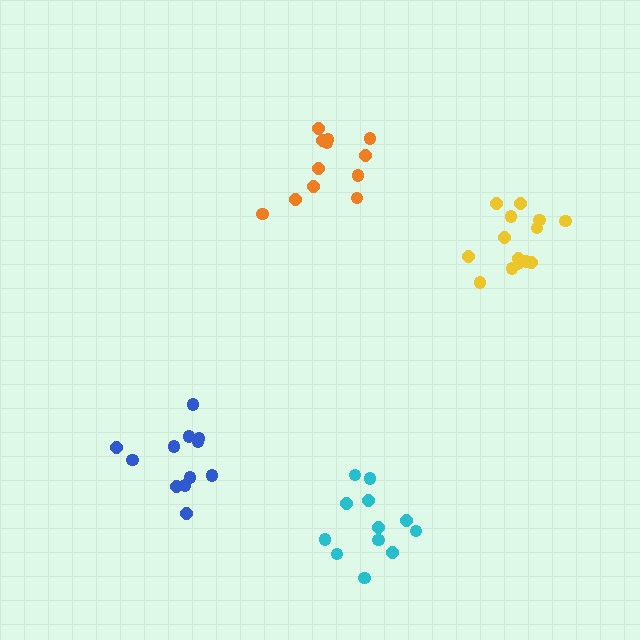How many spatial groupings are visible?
There are 4 spatial groupings.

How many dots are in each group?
Group 1: 14 dots, Group 2: 12 dots, Group 3: 12 dots, Group 4: 12 dots (50 total).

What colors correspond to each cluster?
The clusters are colored: yellow, orange, cyan, blue.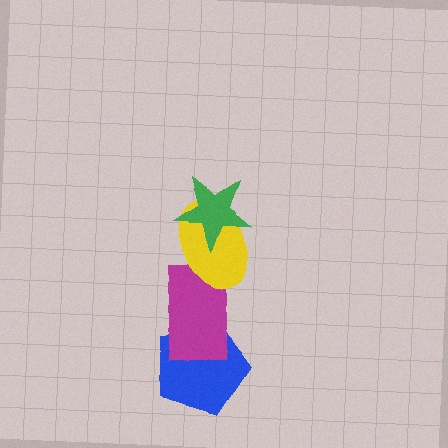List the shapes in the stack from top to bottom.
From top to bottom: the green star, the yellow ellipse, the magenta rectangle, the blue pentagon.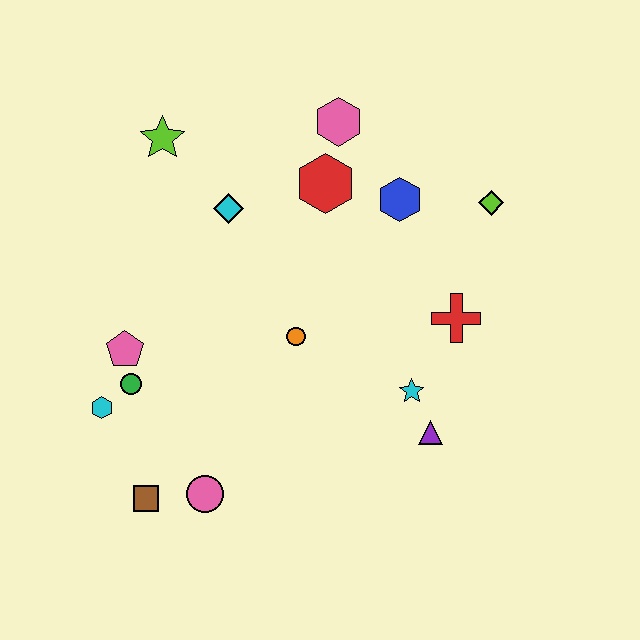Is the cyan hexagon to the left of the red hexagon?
Yes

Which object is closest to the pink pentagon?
The green circle is closest to the pink pentagon.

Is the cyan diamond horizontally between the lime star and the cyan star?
Yes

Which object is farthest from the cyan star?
The lime star is farthest from the cyan star.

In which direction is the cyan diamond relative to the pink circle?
The cyan diamond is above the pink circle.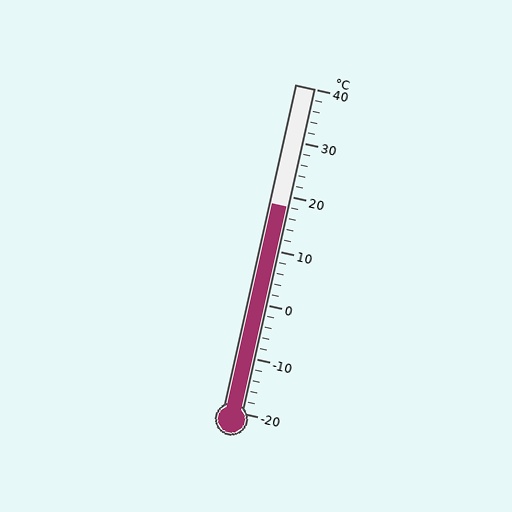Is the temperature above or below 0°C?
The temperature is above 0°C.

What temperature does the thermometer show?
The thermometer shows approximately 18°C.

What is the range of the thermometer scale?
The thermometer scale ranges from -20°C to 40°C.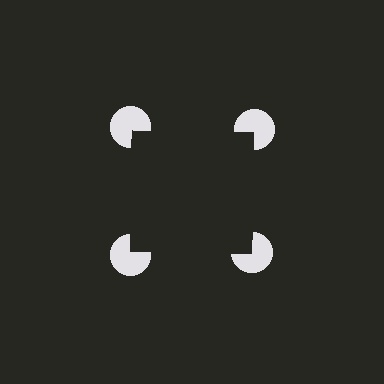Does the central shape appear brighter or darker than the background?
It typically appears slightly darker than the background, even though no actual brightness change is drawn.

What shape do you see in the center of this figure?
An illusory square — its edges are inferred from the aligned wedge cuts in the pac-man discs, not physically drawn.